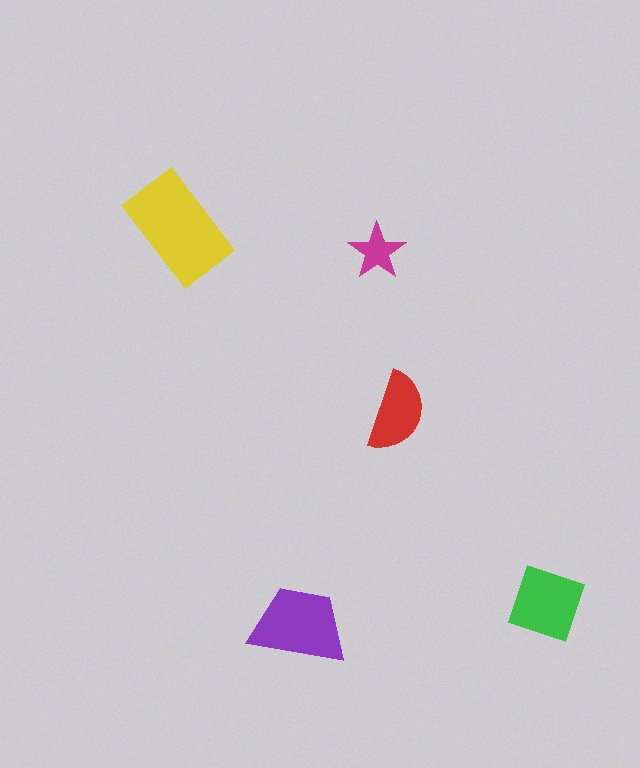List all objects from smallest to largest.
The magenta star, the red semicircle, the green diamond, the purple trapezoid, the yellow rectangle.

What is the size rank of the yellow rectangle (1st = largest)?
1st.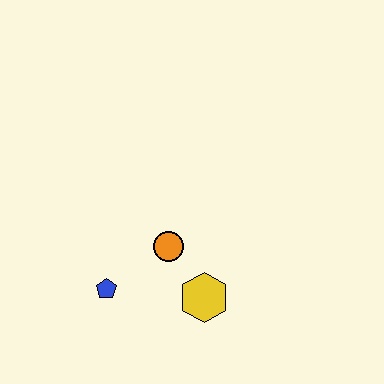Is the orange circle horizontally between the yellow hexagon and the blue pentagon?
Yes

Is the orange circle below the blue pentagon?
No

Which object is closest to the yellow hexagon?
The orange circle is closest to the yellow hexagon.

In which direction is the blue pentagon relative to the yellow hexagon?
The blue pentagon is to the left of the yellow hexagon.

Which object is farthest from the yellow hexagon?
The blue pentagon is farthest from the yellow hexagon.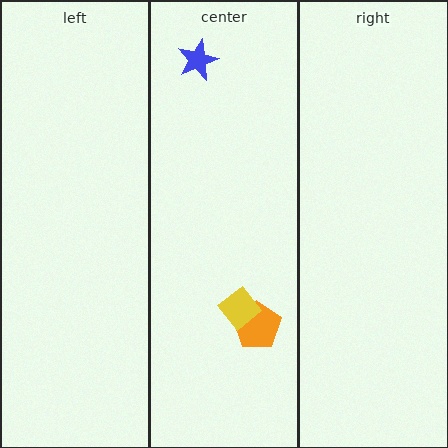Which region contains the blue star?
The center region.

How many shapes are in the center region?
3.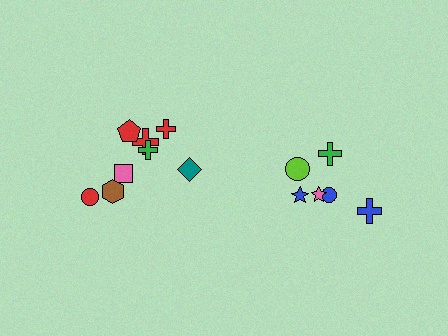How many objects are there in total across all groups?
There are 14 objects.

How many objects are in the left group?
There are 8 objects.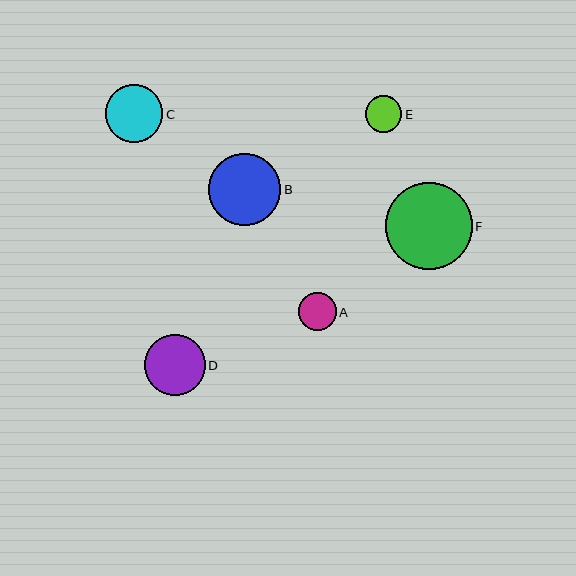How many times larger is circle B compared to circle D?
Circle B is approximately 1.2 times the size of circle D.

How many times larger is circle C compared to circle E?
Circle C is approximately 1.6 times the size of circle E.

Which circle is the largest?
Circle F is the largest with a size of approximately 87 pixels.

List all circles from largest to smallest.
From largest to smallest: F, B, D, C, A, E.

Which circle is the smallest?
Circle E is the smallest with a size of approximately 36 pixels.